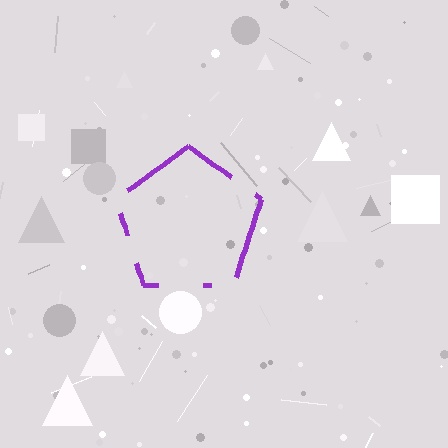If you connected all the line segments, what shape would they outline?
They would outline a pentagon.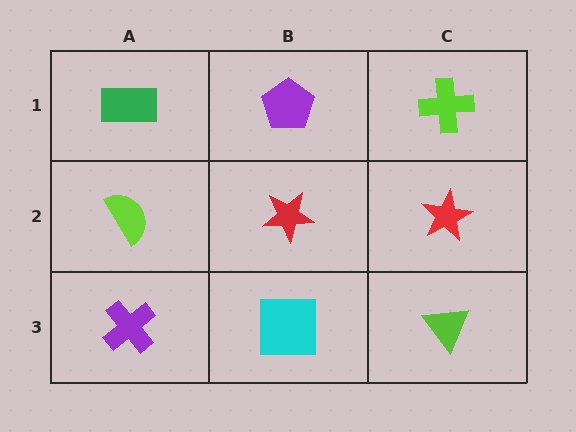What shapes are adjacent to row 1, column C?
A red star (row 2, column C), a purple pentagon (row 1, column B).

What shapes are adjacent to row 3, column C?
A red star (row 2, column C), a cyan square (row 3, column B).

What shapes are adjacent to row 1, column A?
A lime semicircle (row 2, column A), a purple pentagon (row 1, column B).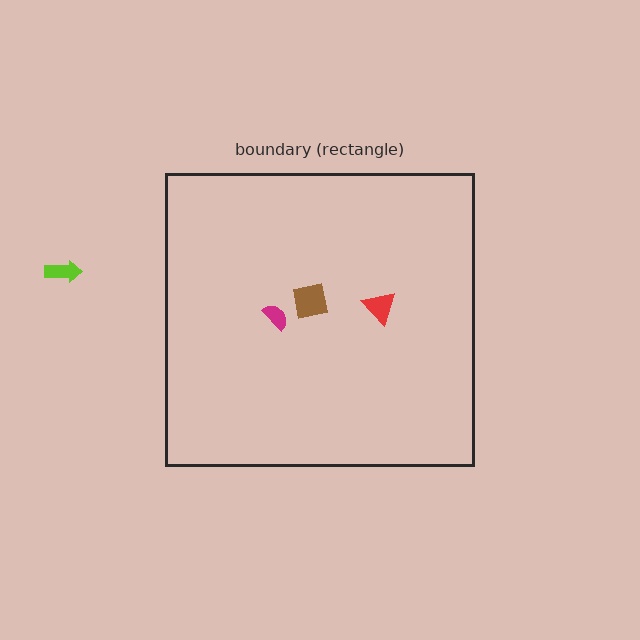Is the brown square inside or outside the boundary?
Inside.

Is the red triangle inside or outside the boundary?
Inside.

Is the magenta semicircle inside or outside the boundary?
Inside.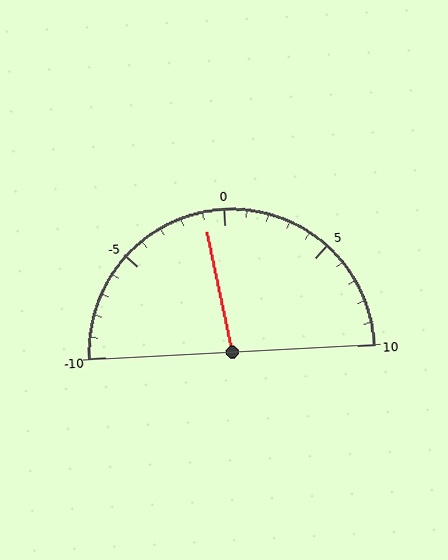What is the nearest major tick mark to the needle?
The nearest major tick mark is 0.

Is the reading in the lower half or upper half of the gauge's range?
The reading is in the lower half of the range (-10 to 10).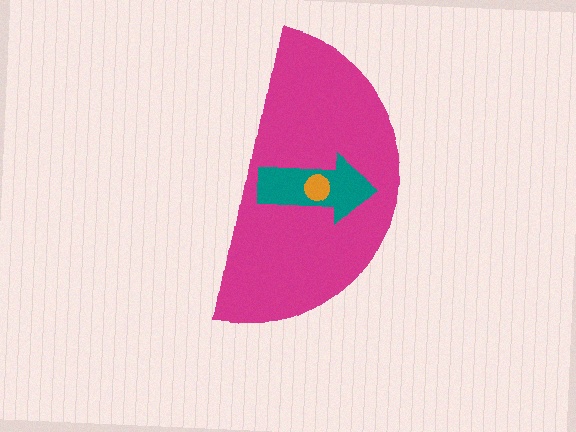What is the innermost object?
The orange circle.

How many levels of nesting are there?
3.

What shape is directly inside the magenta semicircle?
The teal arrow.